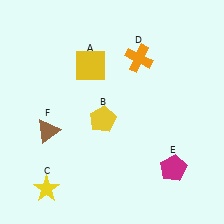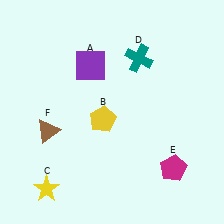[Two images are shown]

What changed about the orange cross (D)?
In Image 1, D is orange. In Image 2, it changed to teal.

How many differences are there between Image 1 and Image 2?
There are 2 differences between the two images.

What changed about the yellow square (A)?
In Image 1, A is yellow. In Image 2, it changed to purple.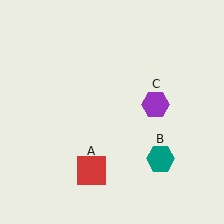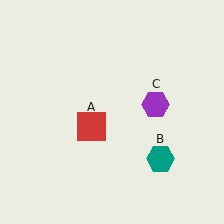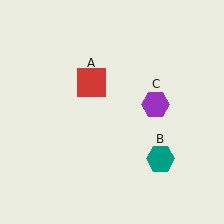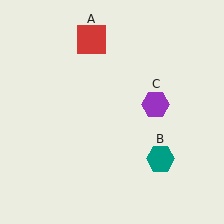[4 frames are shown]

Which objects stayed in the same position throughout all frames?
Teal hexagon (object B) and purple hexagon (object C) remained stationary.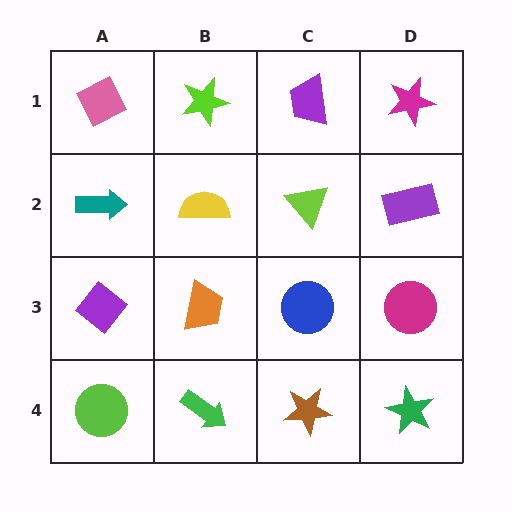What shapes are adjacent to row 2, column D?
A magenta star (row 1, column D), a magenta circle (row 3, column D), a lime triangle (row 2, column C).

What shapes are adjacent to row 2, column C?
A purple trapezoid (row 1, column C), a blue circle (row 3, column C), a yellow semicircle (row 2, column B), a purple rectangle (row 2, column D).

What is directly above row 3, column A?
A teal arrow.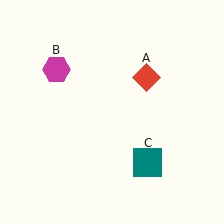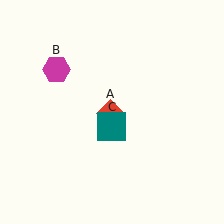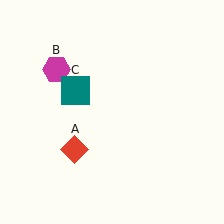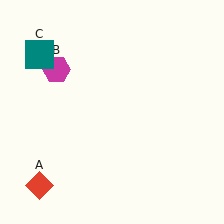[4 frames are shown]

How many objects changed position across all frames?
2 objects changed position: red diamond (object A), teal square (object C).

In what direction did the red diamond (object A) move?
The red diamond (object A) moved down and to the left.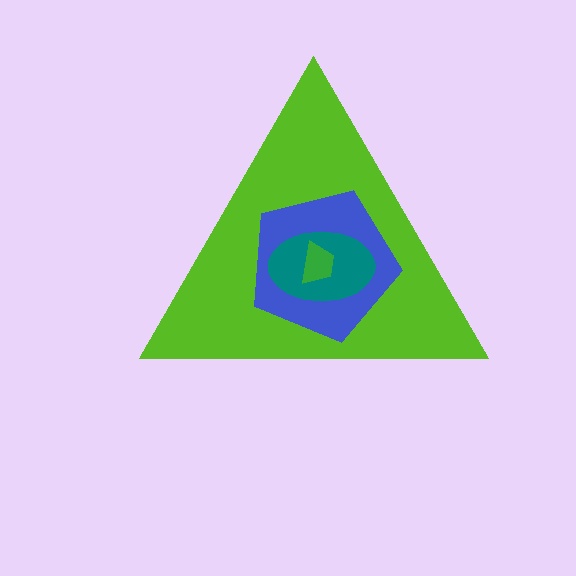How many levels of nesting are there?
4.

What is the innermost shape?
The green trapezoid.